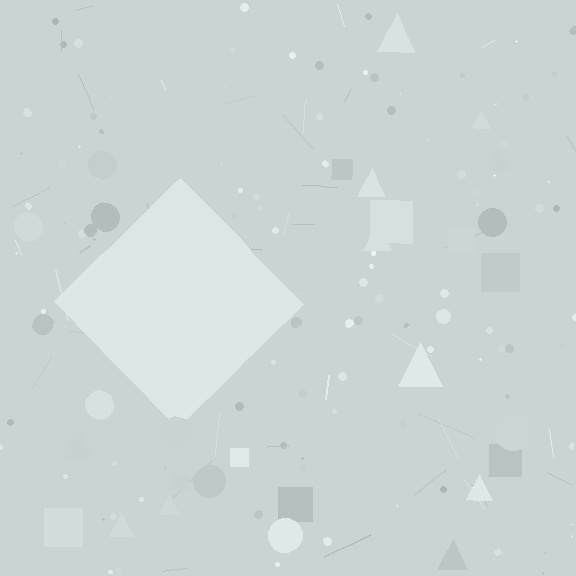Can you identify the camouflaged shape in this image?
The camouflaged shape is a diamond.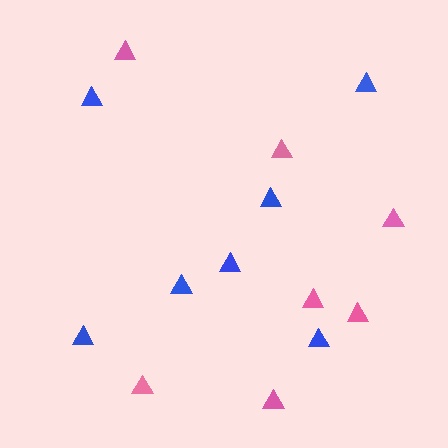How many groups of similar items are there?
There are 2 groups: one group of pink triangles (7) and one group of blue triangles (7).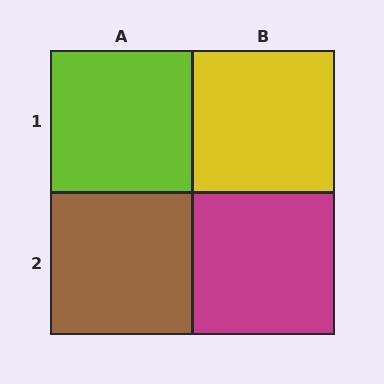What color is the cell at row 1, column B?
Yellow.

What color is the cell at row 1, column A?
Lime.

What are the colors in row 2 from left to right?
Brown, magenta.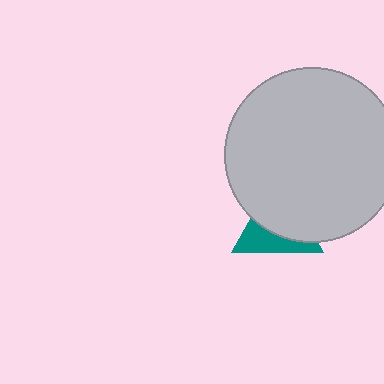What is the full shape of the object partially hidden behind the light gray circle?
The partially hidden object is a teal triangle.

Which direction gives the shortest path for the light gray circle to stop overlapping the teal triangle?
Moving up gives the shortest separation.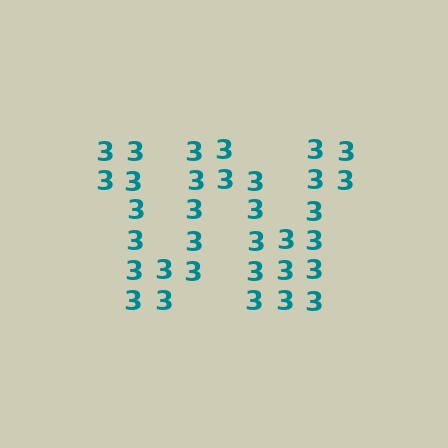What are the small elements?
The small elements are digit 3's.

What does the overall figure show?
The overall figure shows the letter W.